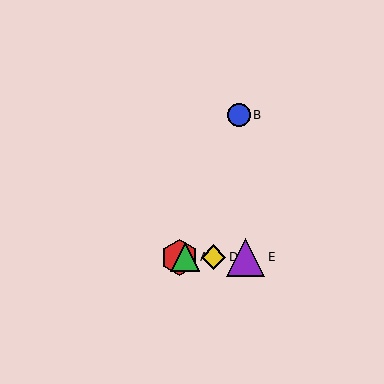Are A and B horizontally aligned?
No, A is at y≈257 and B is at y≈115.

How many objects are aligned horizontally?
4 objects (A, C, D, E) are aligned horizontally.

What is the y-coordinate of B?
Object B is at y≈115.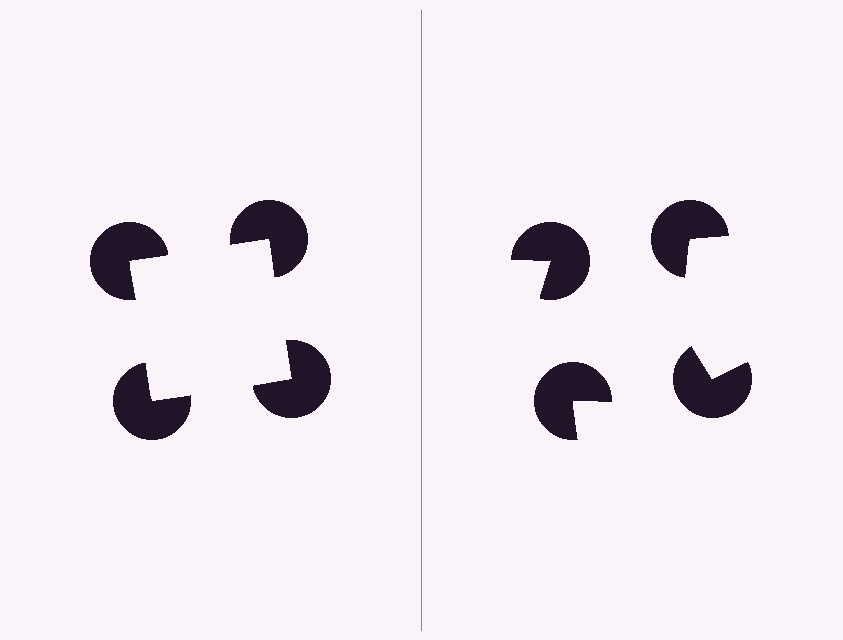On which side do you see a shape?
An illusory square appears on the left side. On the right side the wedge cuts are rotated, so no coherent shape forms.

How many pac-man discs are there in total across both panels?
8 — 4 on each side.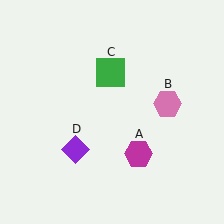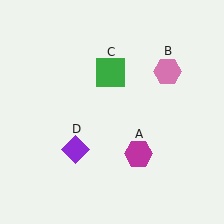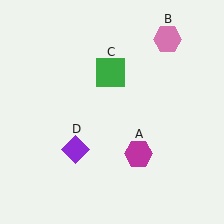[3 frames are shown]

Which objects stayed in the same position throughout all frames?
Magenta hexagon (object A) and green square (object C) and purple diamond (object D) remained stationary.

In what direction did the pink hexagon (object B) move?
The pink hexagon (object B) moved up.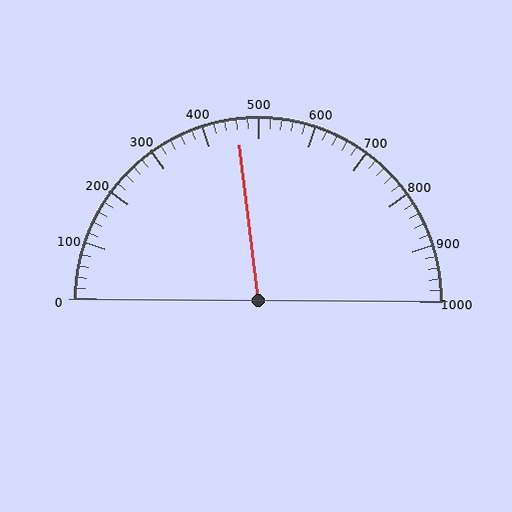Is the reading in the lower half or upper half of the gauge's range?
The reading is in the lower half of the range (0 to 1000).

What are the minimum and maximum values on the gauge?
The gauge ranges from 0 to 1000.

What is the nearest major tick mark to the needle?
The nearest major tick mark is 500.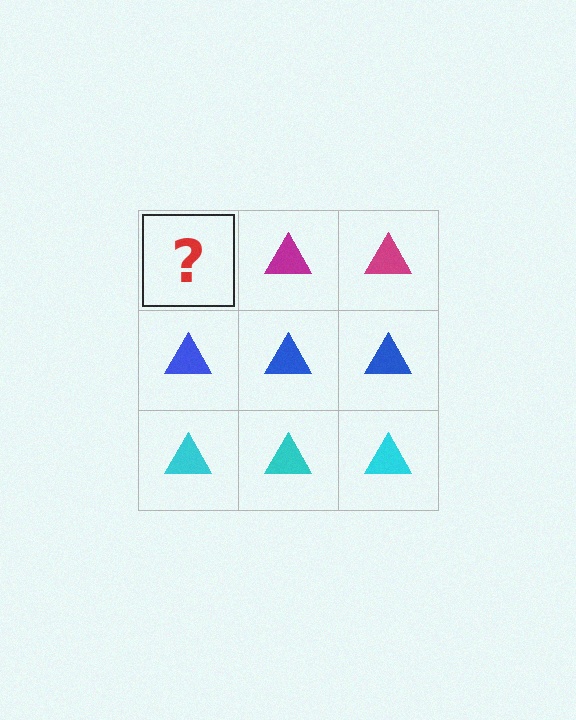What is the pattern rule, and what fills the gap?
The rule is that each row has a consistent color. The gap should be filled with a magenta triangle.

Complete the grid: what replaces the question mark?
The question mark should be replaced with a magenta triangle.